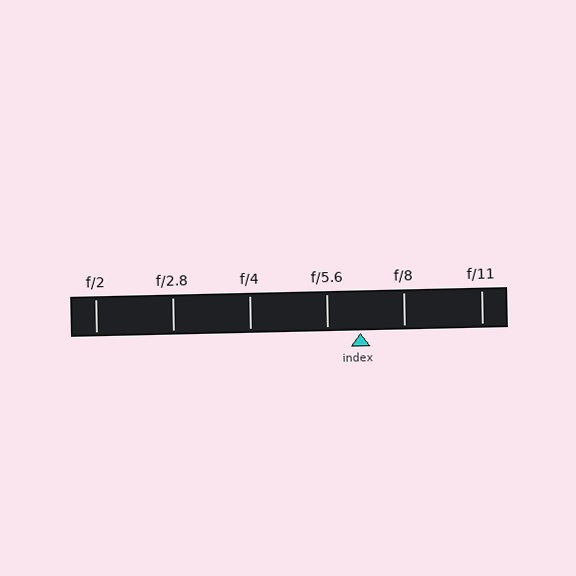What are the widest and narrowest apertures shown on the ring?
The widest aperture shown is f/2 and the narrowest is f/11.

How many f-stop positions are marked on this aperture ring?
There are 6 f-stop positions marked.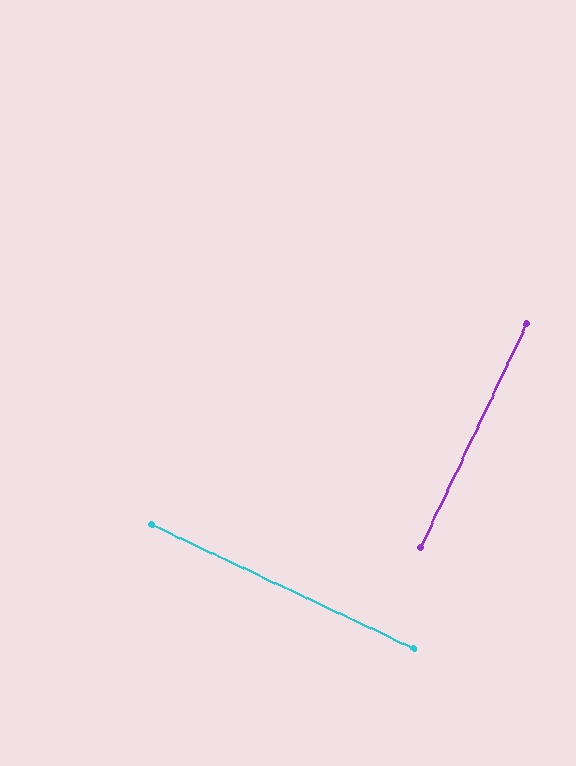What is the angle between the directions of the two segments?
Approximately 90 degrees.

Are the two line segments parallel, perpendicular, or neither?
Perpendicular — they meet at approximately 90°.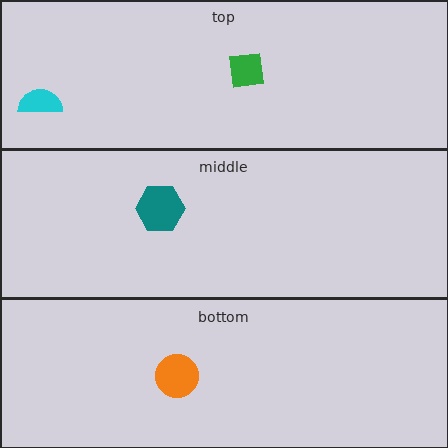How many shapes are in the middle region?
1.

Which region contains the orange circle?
The bottom region.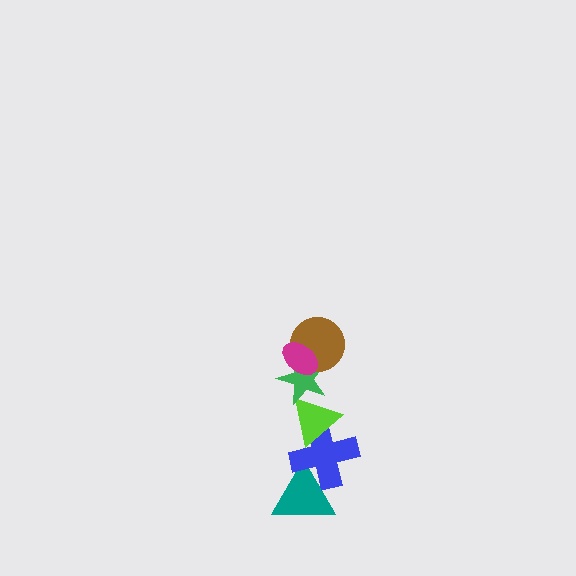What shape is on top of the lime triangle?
The green star is on top of the lime triangle.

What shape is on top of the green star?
The brown circle is on top of the green star.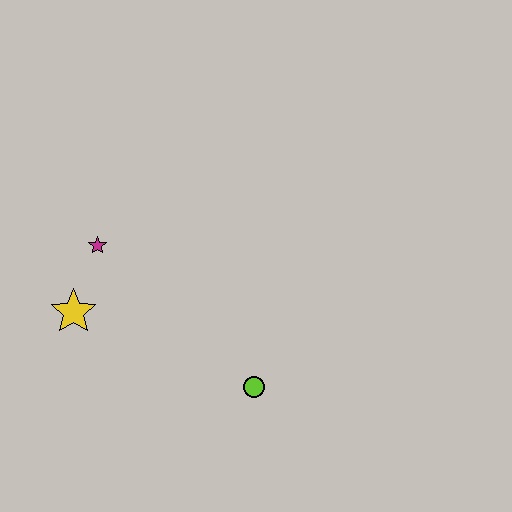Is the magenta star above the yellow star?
Yes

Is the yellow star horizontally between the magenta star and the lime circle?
No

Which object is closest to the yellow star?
The magenta star is closest to the yellow star.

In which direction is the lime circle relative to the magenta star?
The lime circle is to the right of the magenta star.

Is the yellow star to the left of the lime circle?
Yes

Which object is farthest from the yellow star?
The lime circle is farthest from the yellow star.